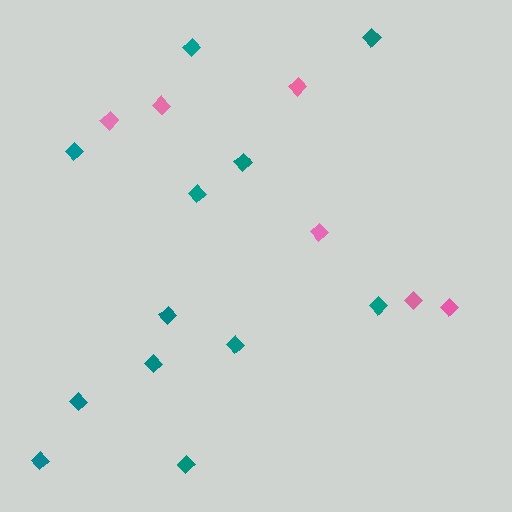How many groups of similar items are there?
There are 2 groups: one group of teal diamonds (12) and one group of pink diamonds (6).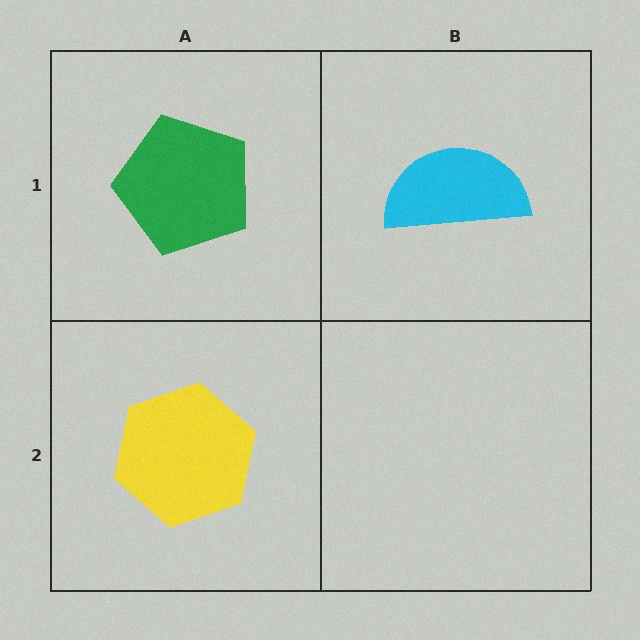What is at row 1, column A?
A green pentagon.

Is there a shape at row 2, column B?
No, that cell is empty.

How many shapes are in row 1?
2 shapes.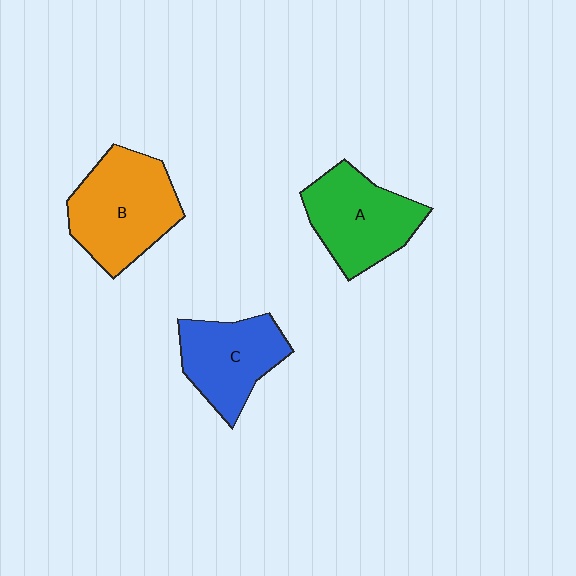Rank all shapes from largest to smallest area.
From largest to smallest: B (orange), A (green), C (blue).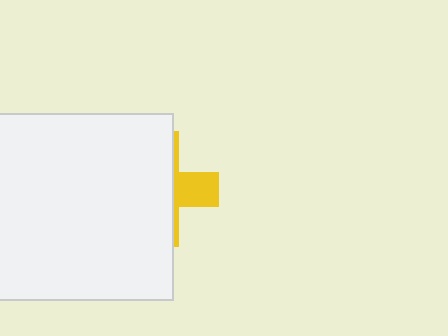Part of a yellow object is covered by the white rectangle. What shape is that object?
It is a cross.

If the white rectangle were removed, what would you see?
You would see the complete yellow cross.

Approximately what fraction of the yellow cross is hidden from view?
Roughly 70% of the yellow cross is hidden behind the white rectangle.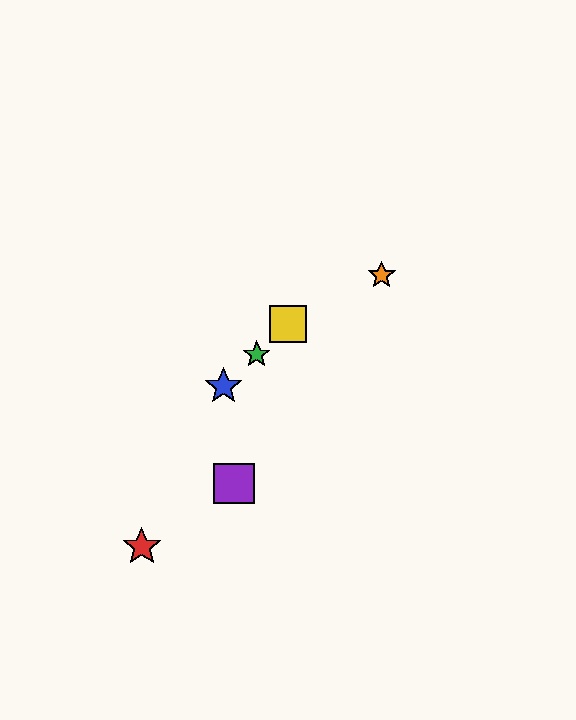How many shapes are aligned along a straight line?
3 shapes (the blue star, the green star, the yellow square) are aligned along a straight line.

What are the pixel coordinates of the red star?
The red star is at (142, 547).